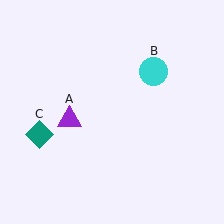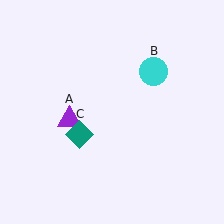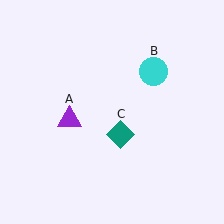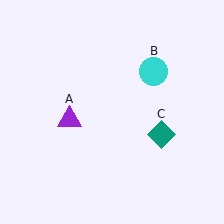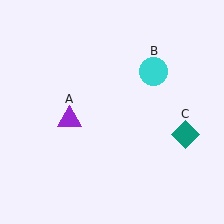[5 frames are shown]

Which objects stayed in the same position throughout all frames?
Purple triangle (object A) and cyan circle (object B) remained stationary.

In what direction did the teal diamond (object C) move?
The teal diamond (object C) moved right.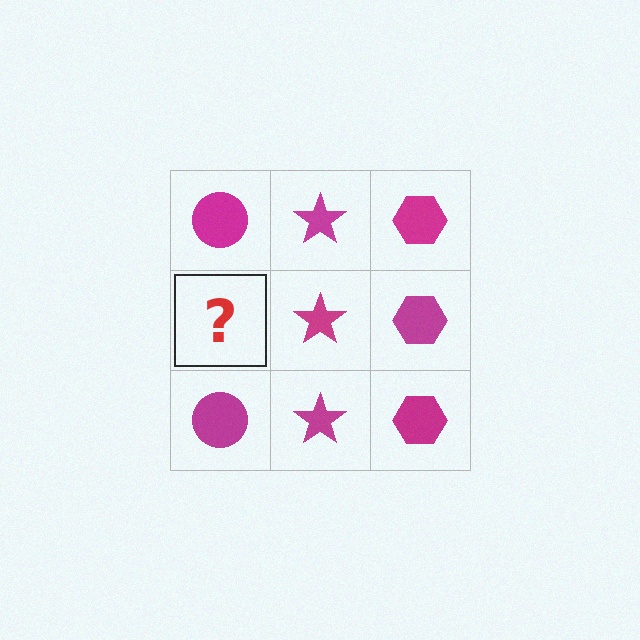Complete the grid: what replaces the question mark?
The question mark should be replaced with a magenta circle.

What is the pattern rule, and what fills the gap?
The rule is that each column has a consistent shape. The gap should be filled with a magenta circle.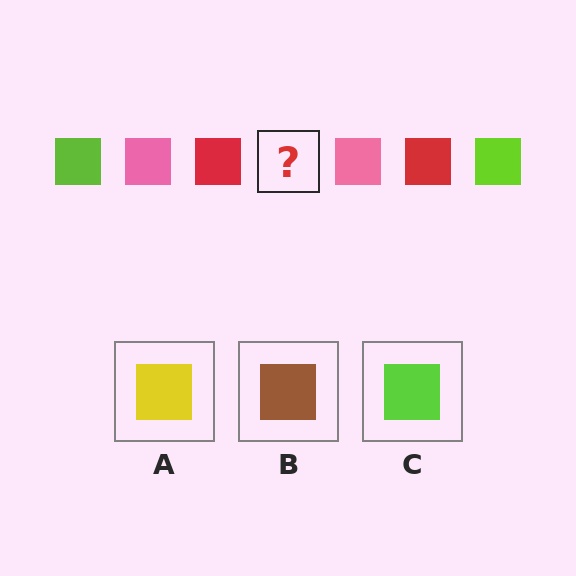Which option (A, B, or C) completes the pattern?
C.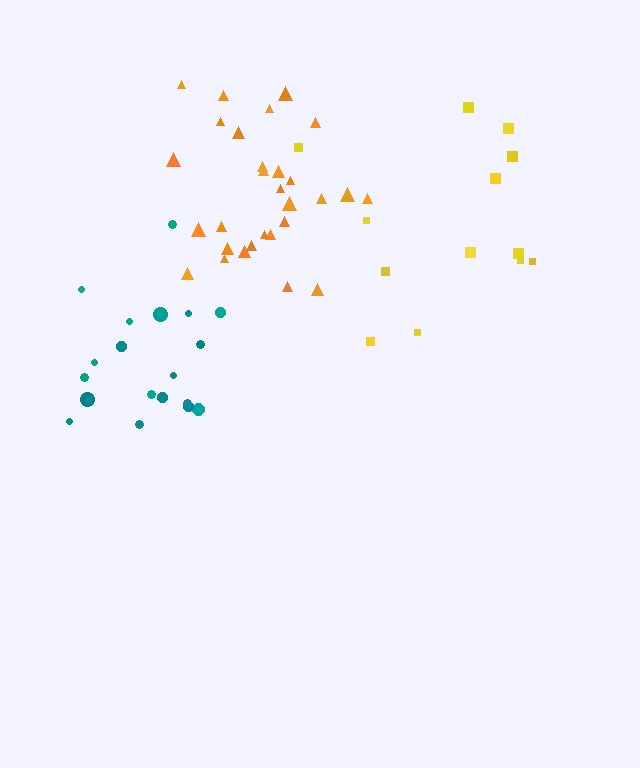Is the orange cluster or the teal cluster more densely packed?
Orange.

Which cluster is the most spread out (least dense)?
Yellow.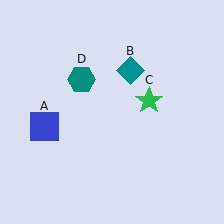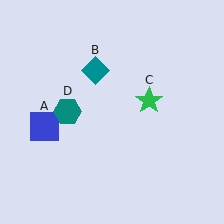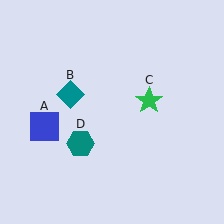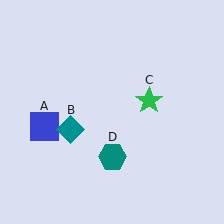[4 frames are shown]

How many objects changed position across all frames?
2 objects changed position: teal diamond (object B), teal hexagon (object D).